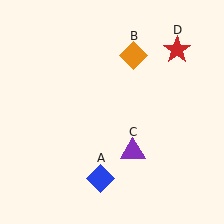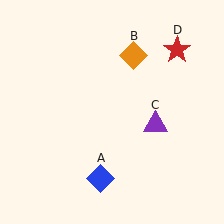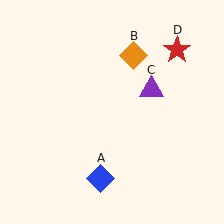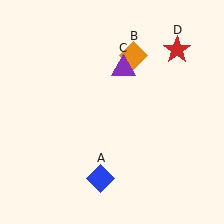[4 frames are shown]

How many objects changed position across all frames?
1 object changed position: purple triangle (object C).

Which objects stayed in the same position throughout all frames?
Blue diamond (object A) and orange diamond (object B) and red star (object D) remained stationary.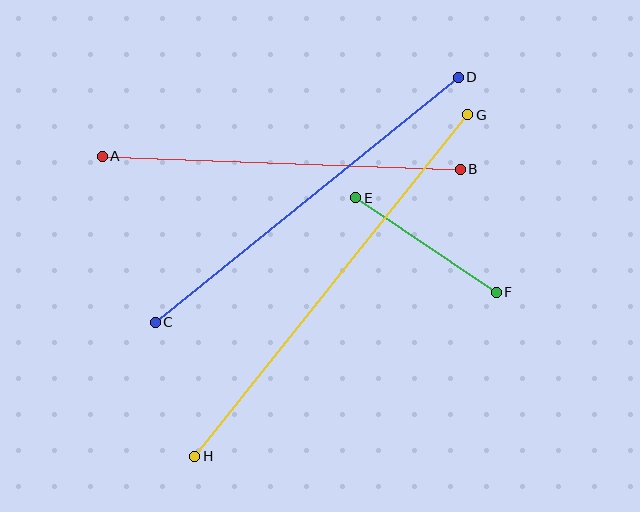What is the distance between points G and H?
The distance is approximately 437 pixels.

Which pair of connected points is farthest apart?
Points G and H are farthest apart.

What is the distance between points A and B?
The distance is approximately 359 pixels.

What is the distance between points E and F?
The distance is approximately 170 pixels.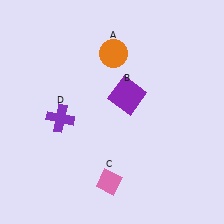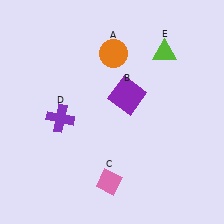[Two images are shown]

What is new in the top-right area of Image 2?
A lime triangle (E) was added in the top-right area of Image 2.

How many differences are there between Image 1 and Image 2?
There is 1 difference between the two images.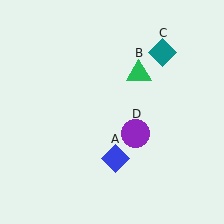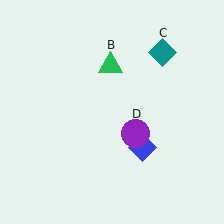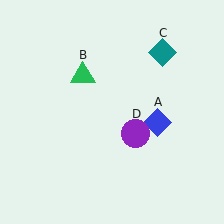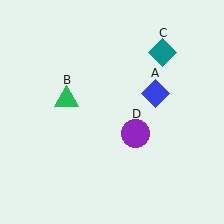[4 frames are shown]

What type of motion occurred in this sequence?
The blue diamond (object A), green triangle (object B) rotated counterclockwise around the center of the scene.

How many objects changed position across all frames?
2 objects changed position: blue diamond (object A), green triangle (object B).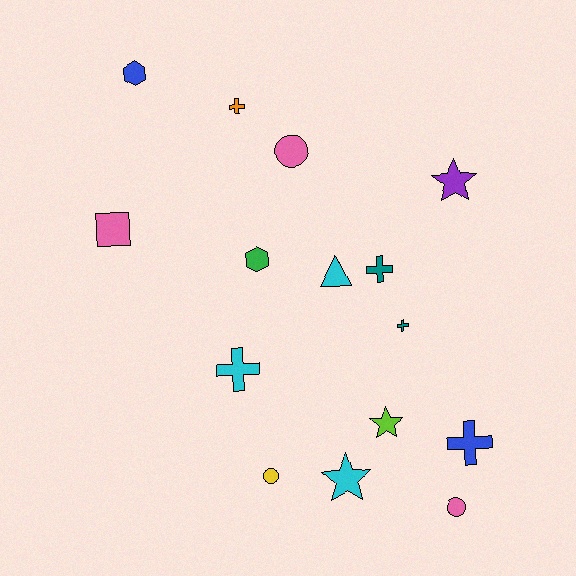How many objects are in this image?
There are 15 objects.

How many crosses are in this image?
There are 5 crosses.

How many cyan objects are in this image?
There are 3 cyan objects.